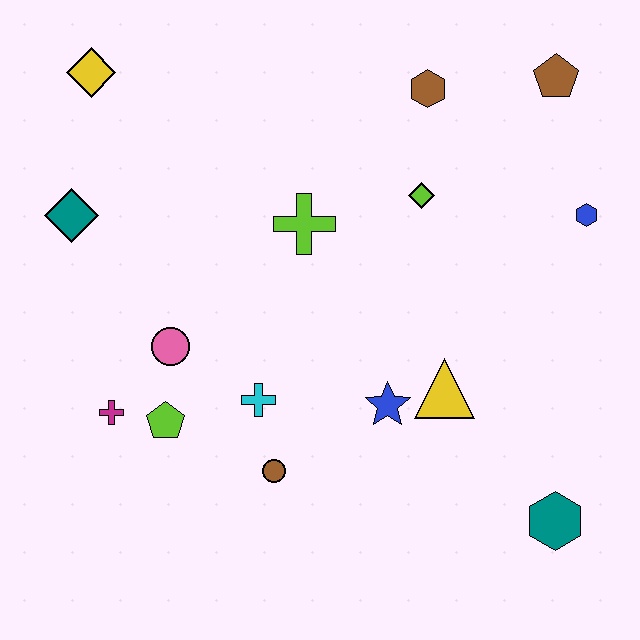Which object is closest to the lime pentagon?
The magenta cross is closest to the lime pentagon.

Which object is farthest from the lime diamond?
The magenta cross is farthest from the lime diamond.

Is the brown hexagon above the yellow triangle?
Yes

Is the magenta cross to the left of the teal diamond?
No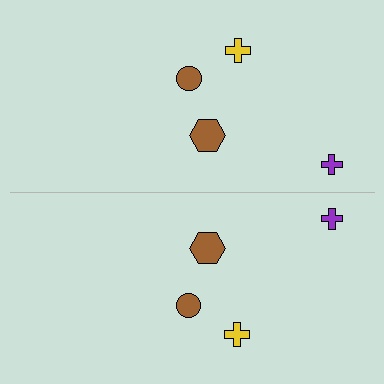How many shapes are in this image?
There are 8 shapes in this image.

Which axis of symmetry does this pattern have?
The pattern has a horizontal axis of symmetry running through the center of the image.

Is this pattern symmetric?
Yes, this pattern has bilateral (reflection) symmetry.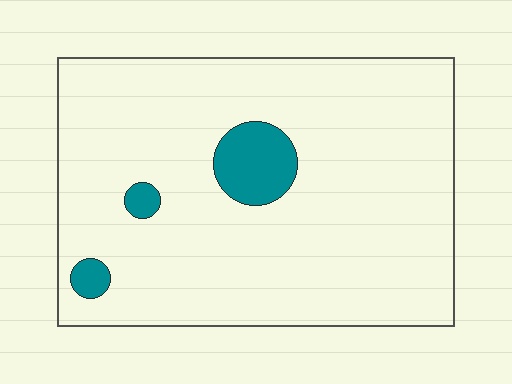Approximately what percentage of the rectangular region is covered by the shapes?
Approximately 5%.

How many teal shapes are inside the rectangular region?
3.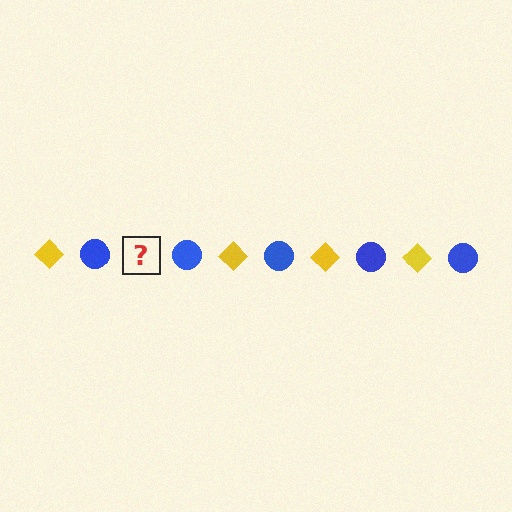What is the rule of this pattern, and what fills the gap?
The rule is that the pattern alternates between yellow diamond and blue circle. The gap should be filled with a yellow diamond.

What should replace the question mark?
The question mark should be replaced with a yellow diamond.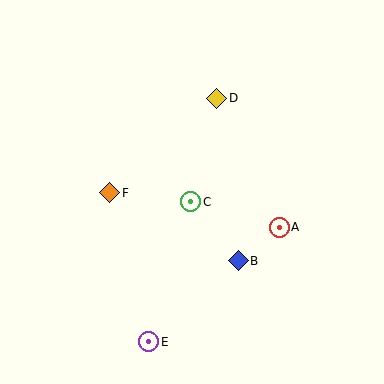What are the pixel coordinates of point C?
Point C is at (191, 202).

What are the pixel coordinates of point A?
Point A is at (279, 227).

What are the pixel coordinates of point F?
Point F is at (110, 193).